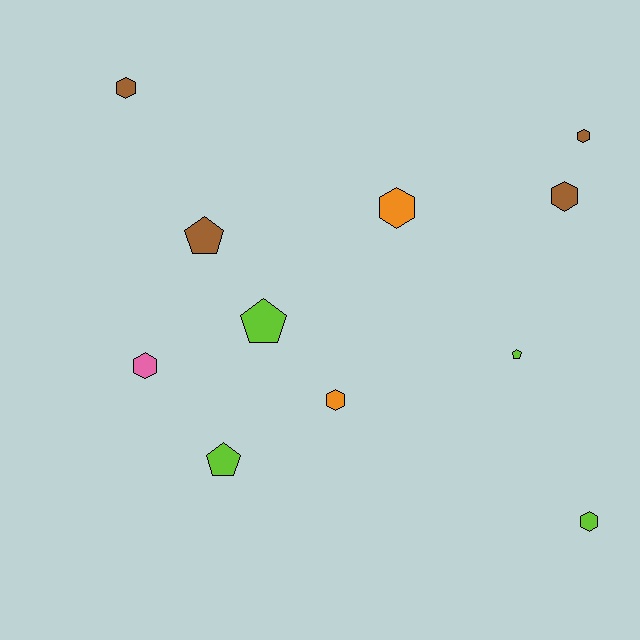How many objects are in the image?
There are 11 objects.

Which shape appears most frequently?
Hexagon, with 7 objects.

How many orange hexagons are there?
There are 2 orange hexagons.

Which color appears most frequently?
Brown, with 4 objects.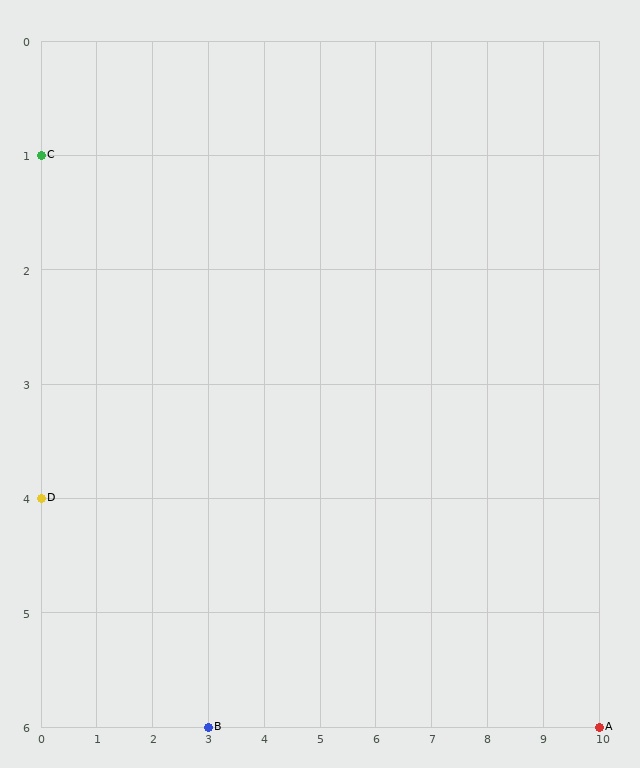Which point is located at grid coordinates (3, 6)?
Point B is at (3, 6).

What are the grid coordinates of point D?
Point D is at grid coordinates (0, 4).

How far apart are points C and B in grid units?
Points C and B are 3 columns and 5 rows apart (about 5.8 grid units diagonally).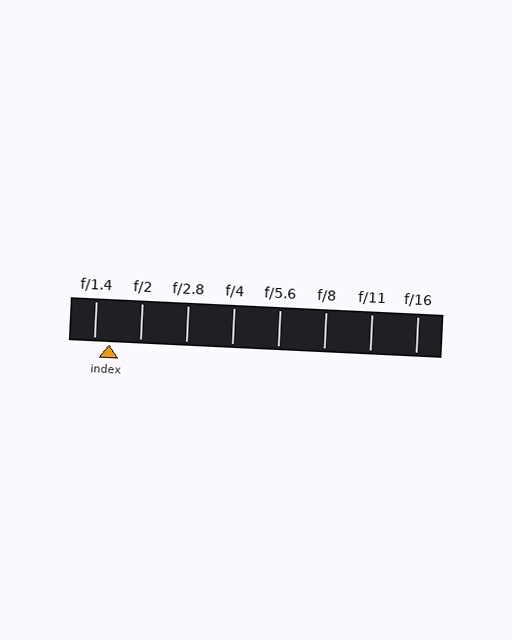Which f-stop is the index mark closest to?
The index mark is closest to f/1.4.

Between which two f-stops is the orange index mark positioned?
The index mark is between f/1.4 and f/2.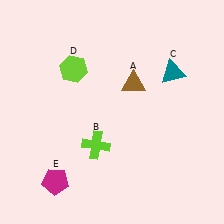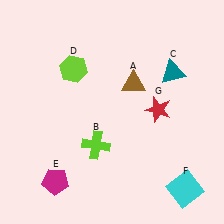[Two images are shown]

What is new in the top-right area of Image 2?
A red star (G) was added in the top-right area of Image 2.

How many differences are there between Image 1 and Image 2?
There are 2 differences between the two images.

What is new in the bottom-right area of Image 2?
A cyan square (F) was added in the bottom-right area of Image 2.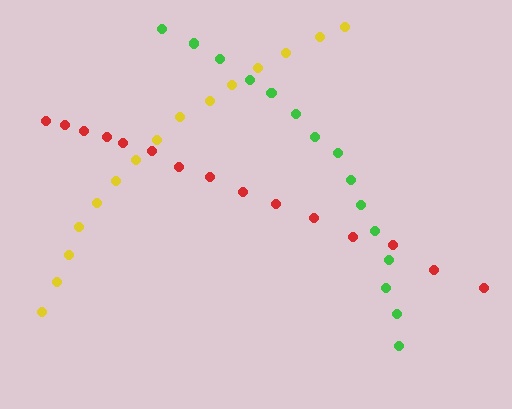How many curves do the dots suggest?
There are 3 distinct paths.